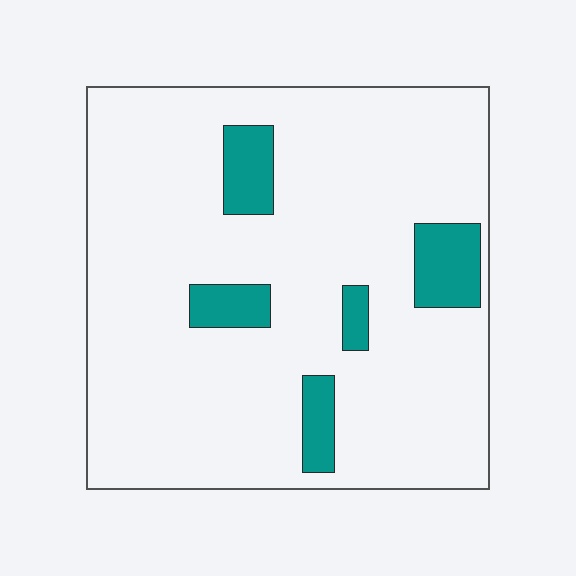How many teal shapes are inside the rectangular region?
5.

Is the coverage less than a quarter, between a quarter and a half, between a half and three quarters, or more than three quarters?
Less than a quarter.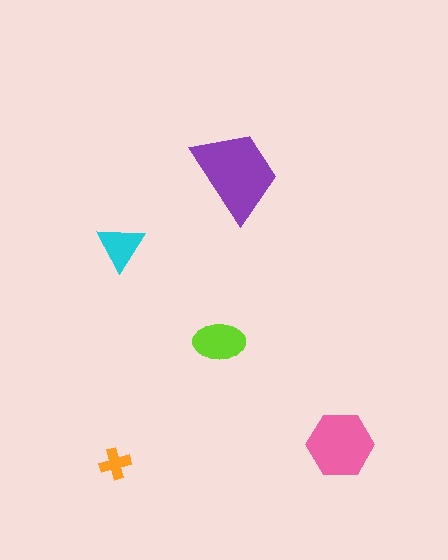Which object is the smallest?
The orange cross.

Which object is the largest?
The purple trapezoid.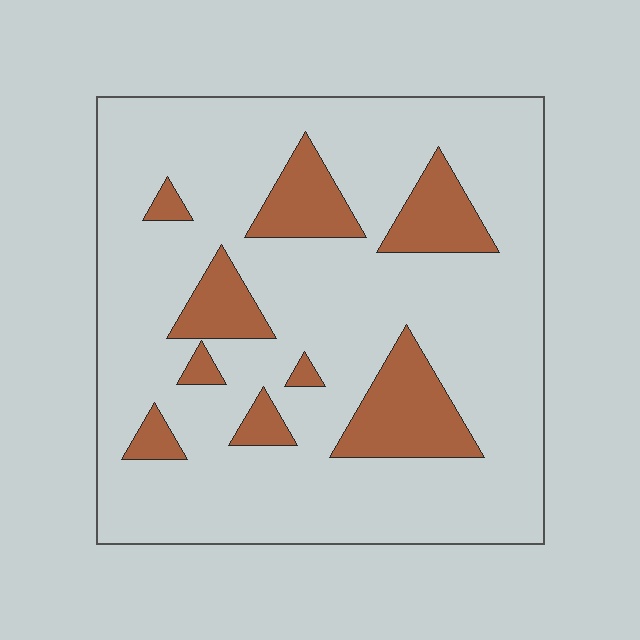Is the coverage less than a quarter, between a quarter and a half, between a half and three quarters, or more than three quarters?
Less than a quarter.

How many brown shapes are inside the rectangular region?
9.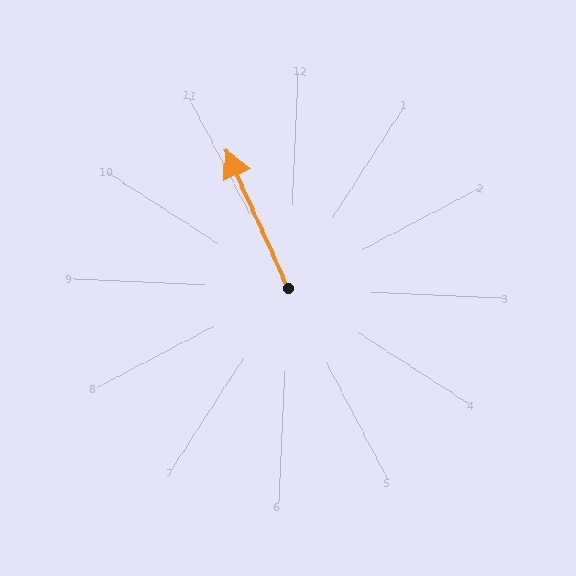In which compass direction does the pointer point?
Northwest.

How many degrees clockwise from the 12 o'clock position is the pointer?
Approximately 333 degrees.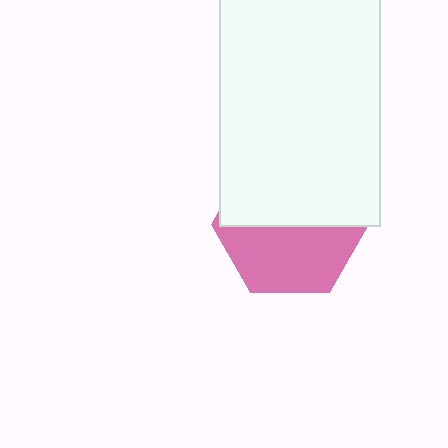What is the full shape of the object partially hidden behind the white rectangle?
The partially hidden object is a pink hexagon.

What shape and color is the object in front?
The object in front is a white rectangle.